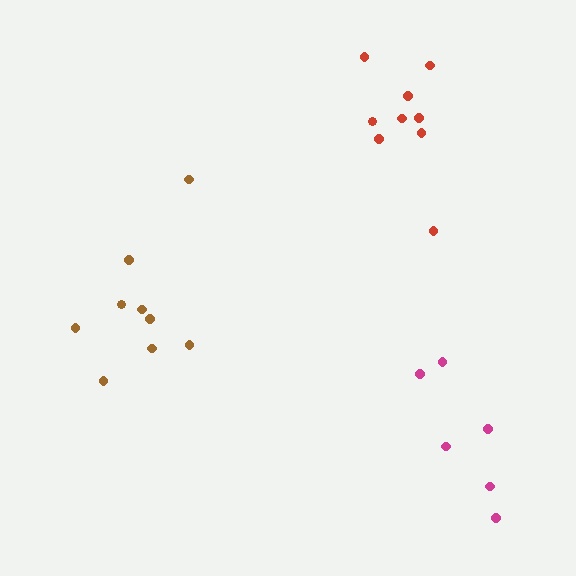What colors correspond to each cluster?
The clusters are colored: brown, red, magenta.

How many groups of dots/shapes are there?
There are 3 groups.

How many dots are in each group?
Group 1: 9 dots, Group 2: 9 dots, Group 3: 6 dots (24 total).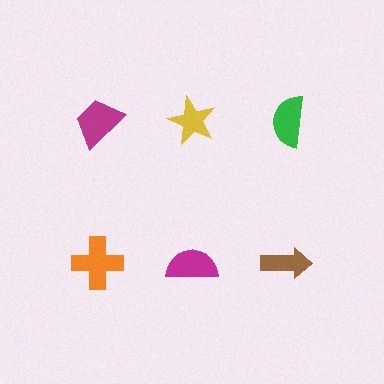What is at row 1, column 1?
A magenta trapezoid.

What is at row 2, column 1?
An orange cross.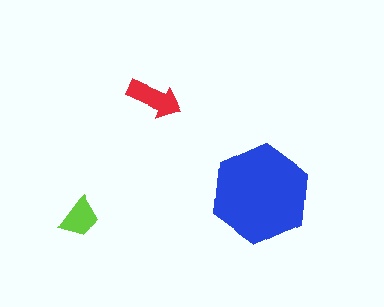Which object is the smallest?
The lime trapezoid.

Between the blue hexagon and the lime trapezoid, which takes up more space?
The blue hexagon.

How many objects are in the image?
There are 3 objects in the image.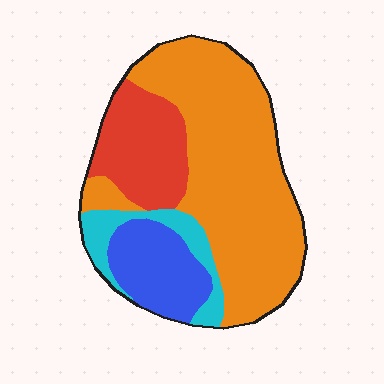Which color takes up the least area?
Cyan, at roughly 10%.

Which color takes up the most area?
Orange, at roughly 55%.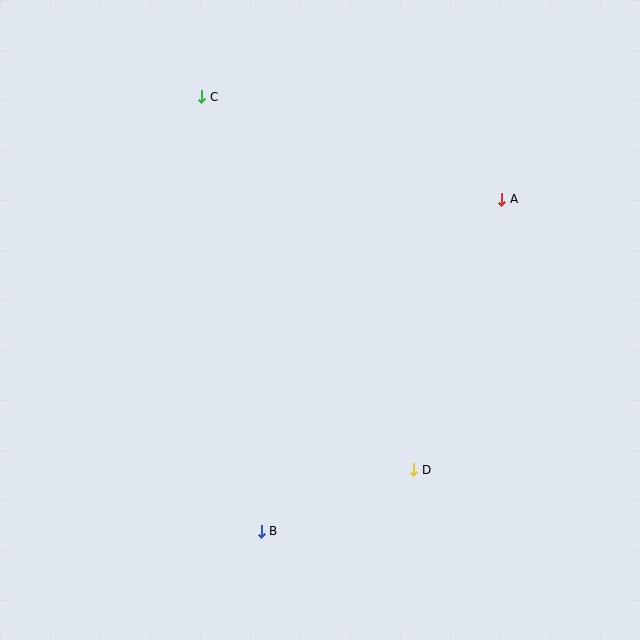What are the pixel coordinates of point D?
Point D is at (414, 470).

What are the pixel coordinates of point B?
Point B is at (261, 531).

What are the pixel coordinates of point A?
Point A is at (502, 199).